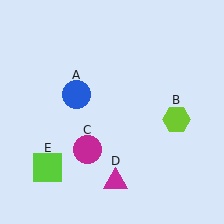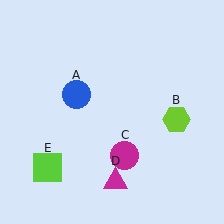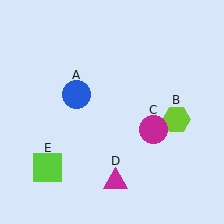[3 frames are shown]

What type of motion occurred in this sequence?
The magenta circle (object C) rotated counterclockwise around the center of the scene.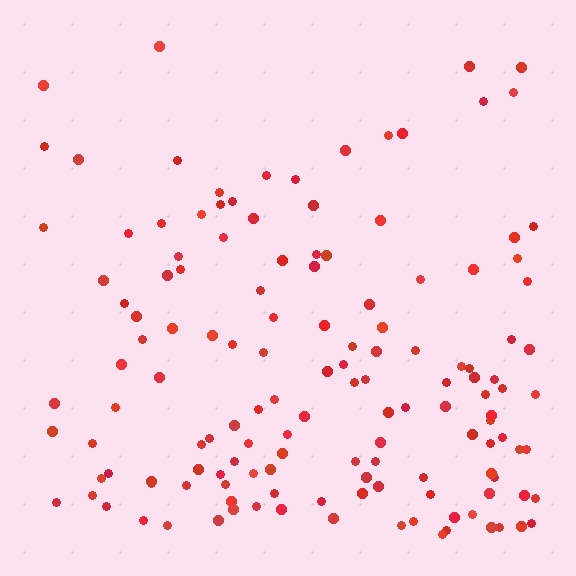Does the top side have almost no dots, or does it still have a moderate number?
Still a moderate number, just noticeably fewer than the bottom.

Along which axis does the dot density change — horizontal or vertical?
Vertical.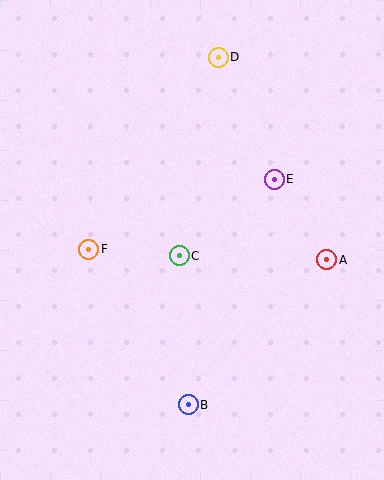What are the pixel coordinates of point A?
Point A is at (327, 260).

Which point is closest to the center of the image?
Point C at (179, 256) is closest to the center.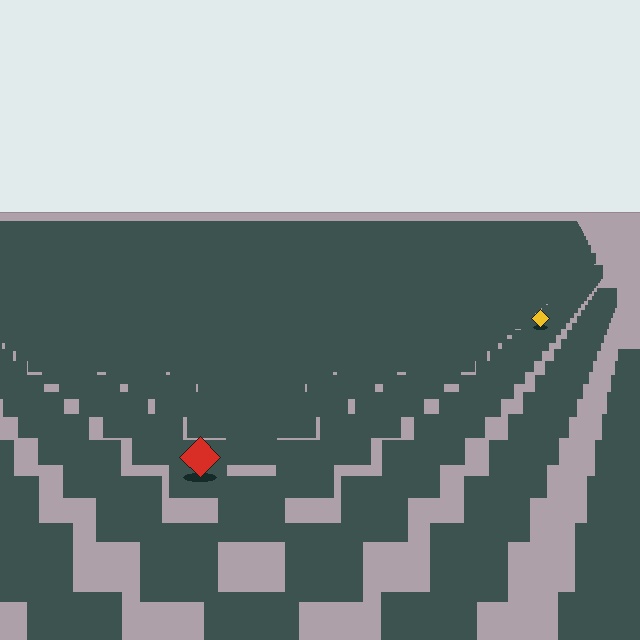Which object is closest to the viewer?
The red diamond is closest. The texture marks near it are larger and more spread out.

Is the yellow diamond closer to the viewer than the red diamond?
No. The red diamond is closer — you can tell from the texture gradient: the ground texture is coarser near it.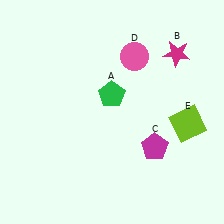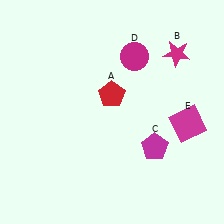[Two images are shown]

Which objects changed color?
A changed from green to red. D changed from pink to magenta. E changed from lime to magenta.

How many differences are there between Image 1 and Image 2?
There are 3 differences between the two images.